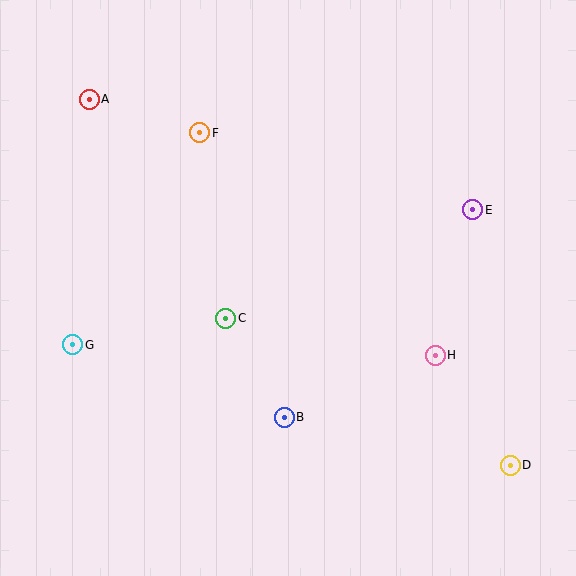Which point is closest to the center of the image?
Point C at (226, 318) is closest to the center.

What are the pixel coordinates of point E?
Point E is at (472, 210).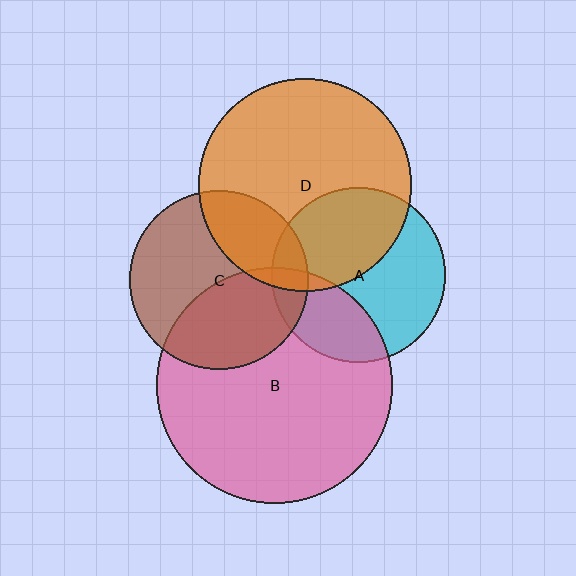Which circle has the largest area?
Circle B (pink).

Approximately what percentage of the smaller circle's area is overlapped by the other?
Approximately 10%.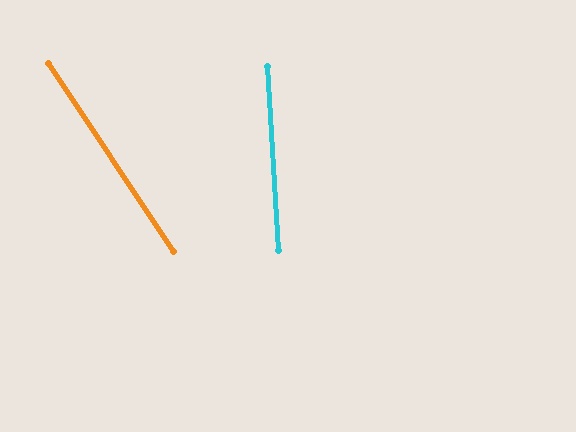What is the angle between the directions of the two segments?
Approximately 30 degrees.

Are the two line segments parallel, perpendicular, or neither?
Neither parallel nor perpendicular — they differ by about 30°.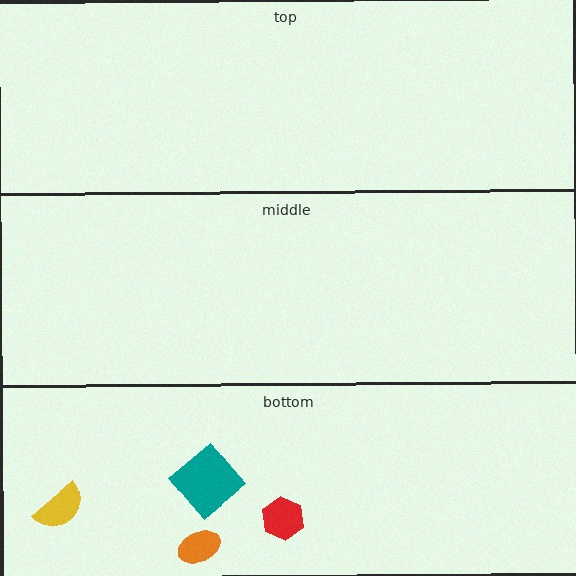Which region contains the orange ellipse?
The bottom region.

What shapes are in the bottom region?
The red hexagon, the yellow semicircle, the teal diamond, the orange ellipse.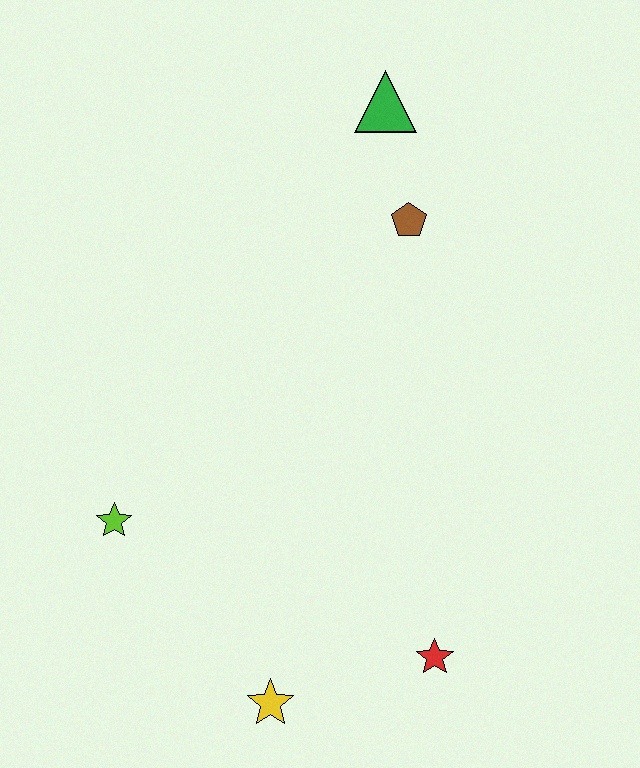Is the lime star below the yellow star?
No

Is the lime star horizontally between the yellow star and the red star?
No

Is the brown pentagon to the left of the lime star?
No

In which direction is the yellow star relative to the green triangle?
The yellow star is below the green triangle.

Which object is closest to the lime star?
The yellow star is closest to the lime star.